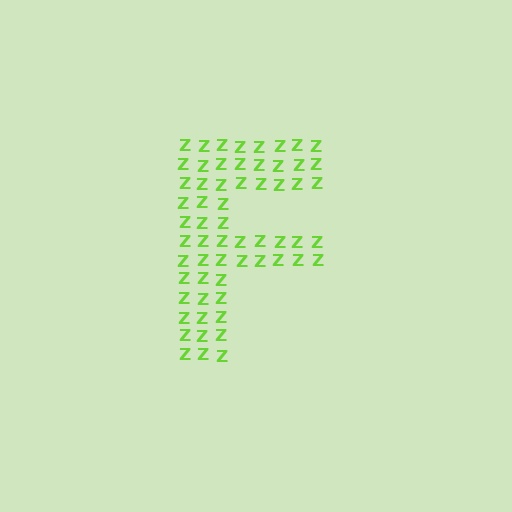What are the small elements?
The small elements are letter Z's.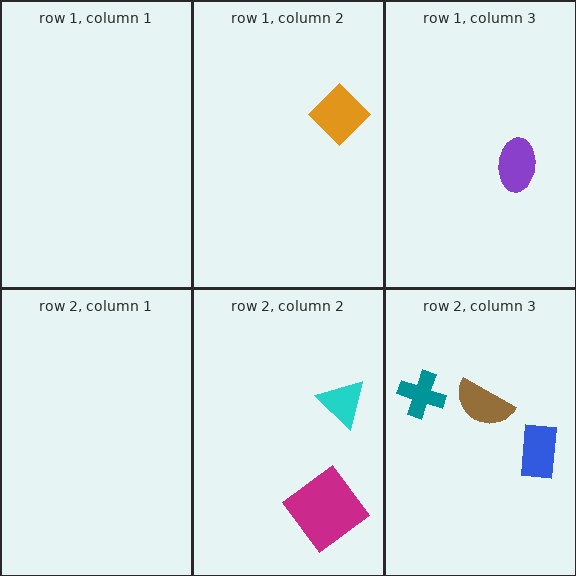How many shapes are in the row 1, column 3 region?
1.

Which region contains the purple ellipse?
The row 1, column 3 region.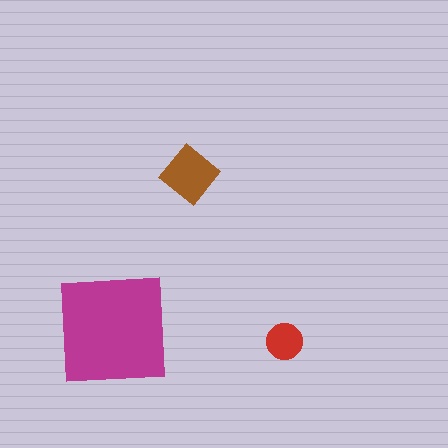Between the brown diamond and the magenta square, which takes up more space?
The magenta square.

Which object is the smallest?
The red circle.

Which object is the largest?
The magenta square.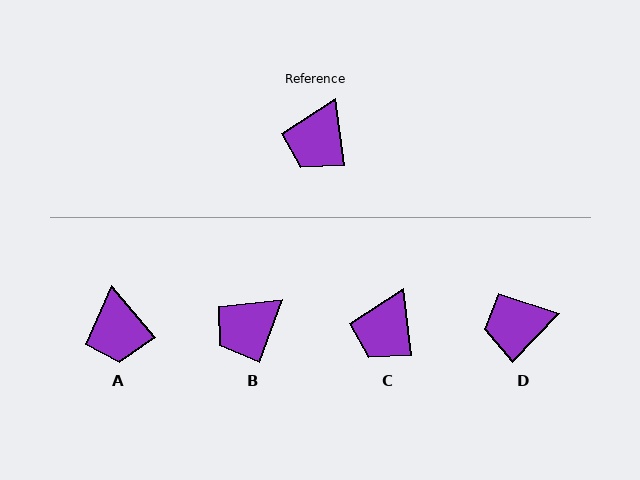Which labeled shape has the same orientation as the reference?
C.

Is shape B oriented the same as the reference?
No, it is off by about 27 degrees.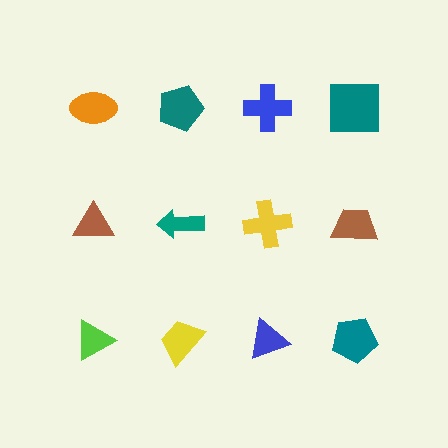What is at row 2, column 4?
A brown trapezoid.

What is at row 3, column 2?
A yellow trapezoid.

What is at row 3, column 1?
A lime triangle.